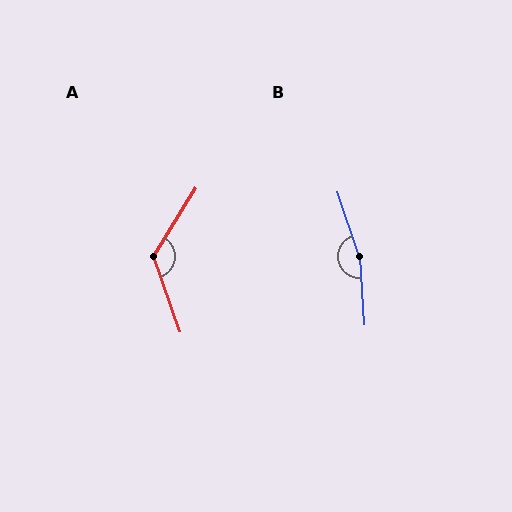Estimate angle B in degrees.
Approximately 166 degrees.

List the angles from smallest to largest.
A (129°), B (166°).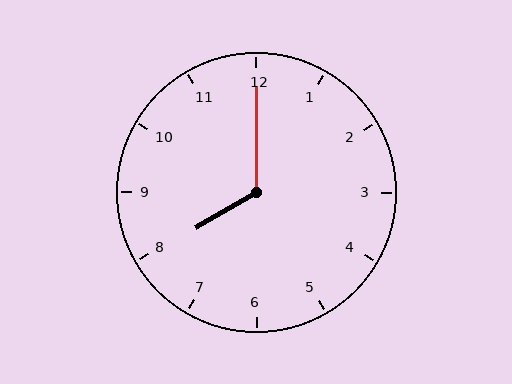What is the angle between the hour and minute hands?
Approximately 120 degrees.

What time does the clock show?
8:00.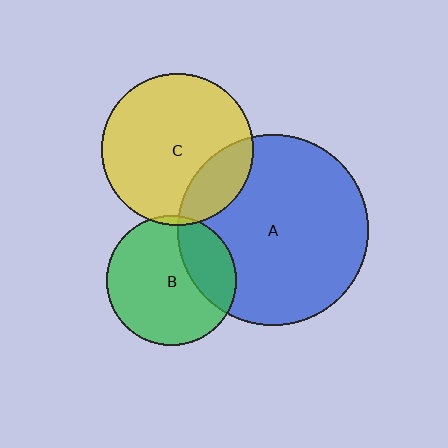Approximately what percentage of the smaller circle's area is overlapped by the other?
Approximately 5%.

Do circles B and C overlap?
Yes.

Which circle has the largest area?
Circle A (blue).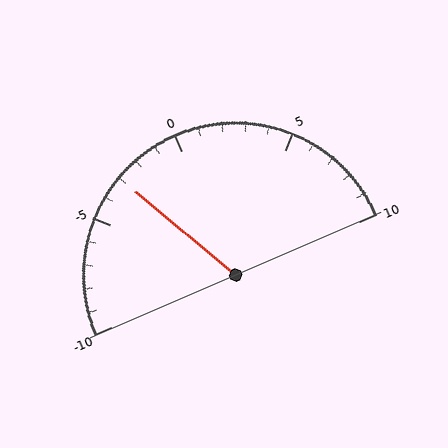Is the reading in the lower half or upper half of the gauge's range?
The reading is in the lower half of the range (-10 to 10).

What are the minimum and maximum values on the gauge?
The gauge ranges from -10 to 10.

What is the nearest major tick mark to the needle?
The nearest major tick mark is -5.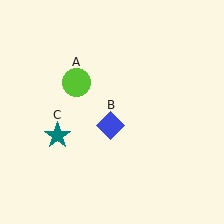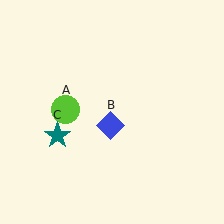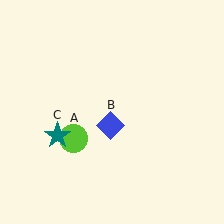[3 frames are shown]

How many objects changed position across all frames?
1 object changed position: lime circle (object A).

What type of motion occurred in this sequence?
The lime circle (object A) rotated counterclockwise around the center of the scene.